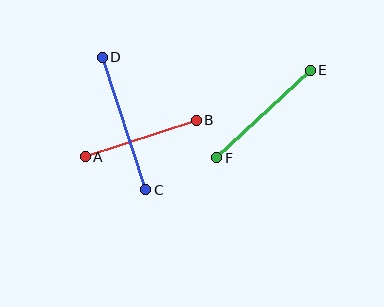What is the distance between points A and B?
The distance is approximately 117 pixels.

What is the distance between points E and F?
The distance is approximately 128 pixels.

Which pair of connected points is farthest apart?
Points C and D are farthest apart.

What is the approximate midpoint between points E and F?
The midpoint is at approximately (263, 114) pixels.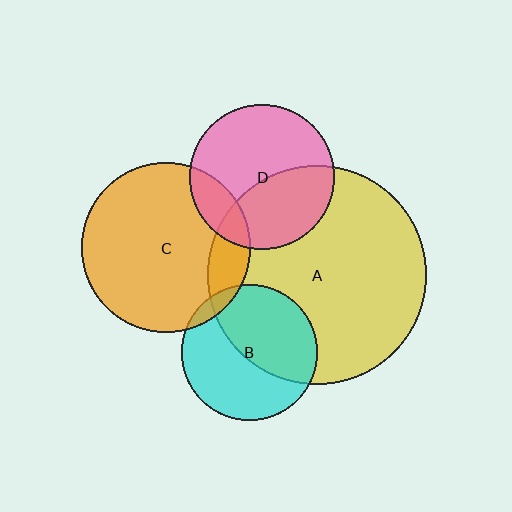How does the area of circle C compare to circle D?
Approximately 1.4 times.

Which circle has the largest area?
Circle A (yellow).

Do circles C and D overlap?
Yes.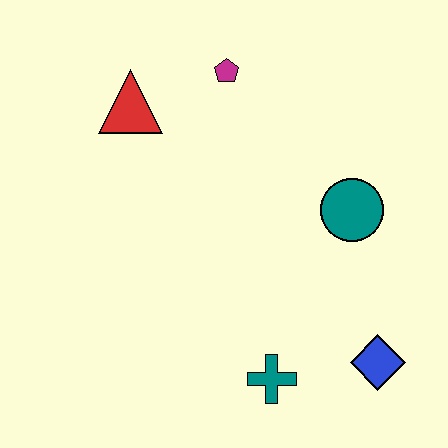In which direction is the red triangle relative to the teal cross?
The red triangle is above the teal cross.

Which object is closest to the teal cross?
The blue diamond is closest to the teal cross.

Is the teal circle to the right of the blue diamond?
No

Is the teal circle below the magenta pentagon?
Yes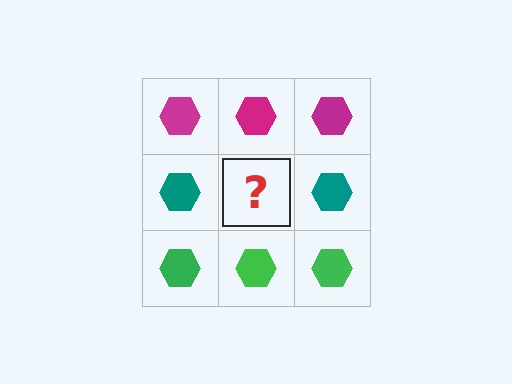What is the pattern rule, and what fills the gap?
The rule is that each row has a consistent color. The gap should be filled with a teal hexagon.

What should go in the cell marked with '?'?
The missing cell should contain a teal hexagon.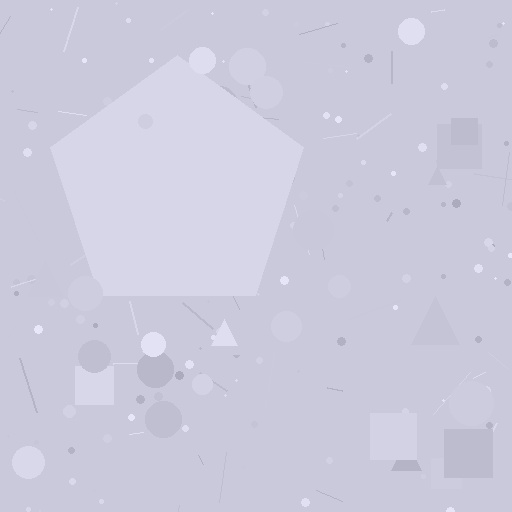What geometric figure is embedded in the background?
A pentagon is embedded in the background.